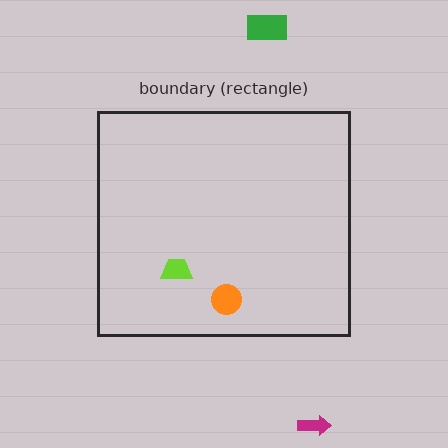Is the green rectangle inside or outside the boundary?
Outside.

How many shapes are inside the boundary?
2 inside, 2 outside.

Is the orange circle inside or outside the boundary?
Inside.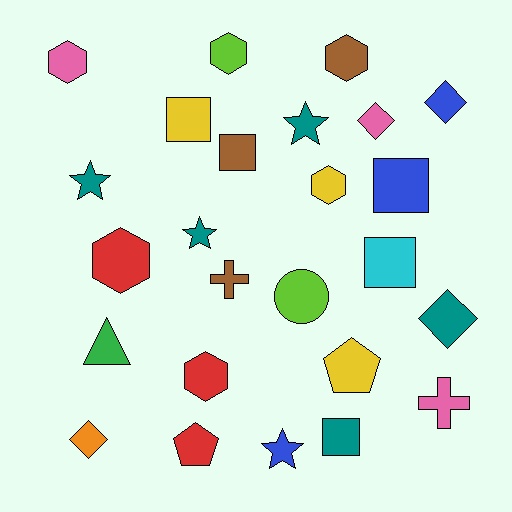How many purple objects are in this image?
There are no purple objects.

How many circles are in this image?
There is 1 circle.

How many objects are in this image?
There are 25 objects.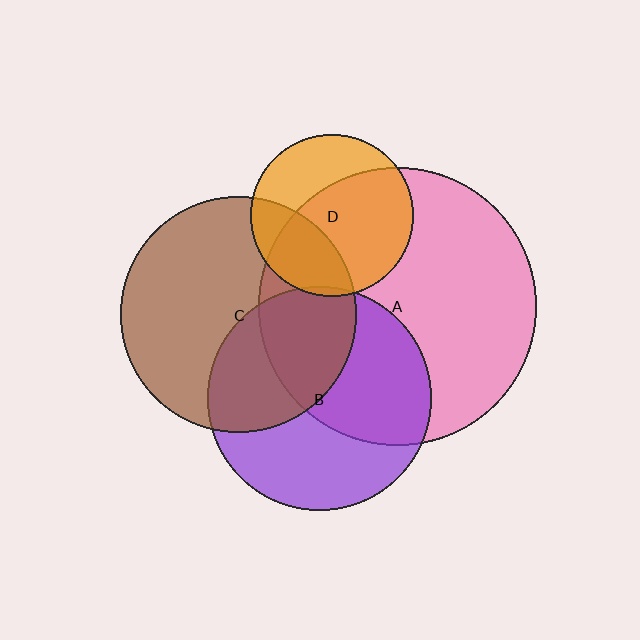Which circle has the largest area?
Circle A (pink).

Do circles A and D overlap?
Yes.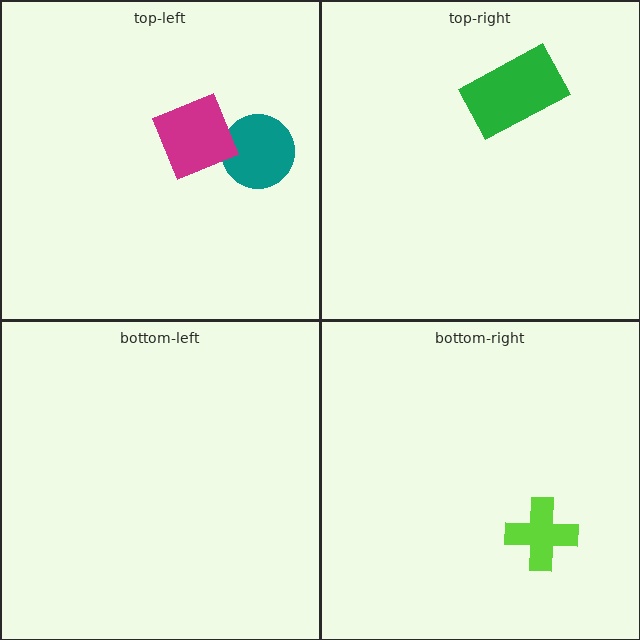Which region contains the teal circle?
The top-left region.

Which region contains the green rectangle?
The top-right region.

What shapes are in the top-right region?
The green rectangle.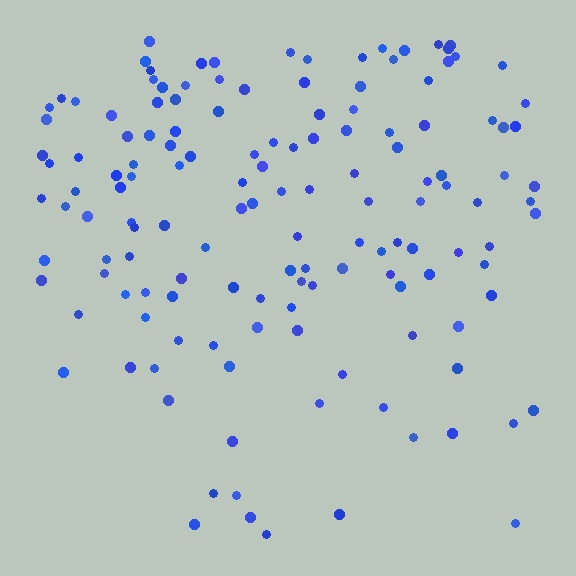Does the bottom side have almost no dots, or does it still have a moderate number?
Still a moderate number, just noticeably fewer than the top.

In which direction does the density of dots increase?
From bottom to top, with the top side densest.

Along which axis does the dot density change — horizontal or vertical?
Vertical.